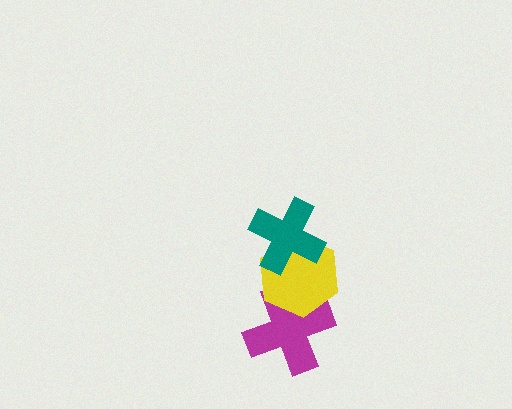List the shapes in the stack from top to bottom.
From top to bottom: the teal cross, the yellow hexagon, the magenta cross.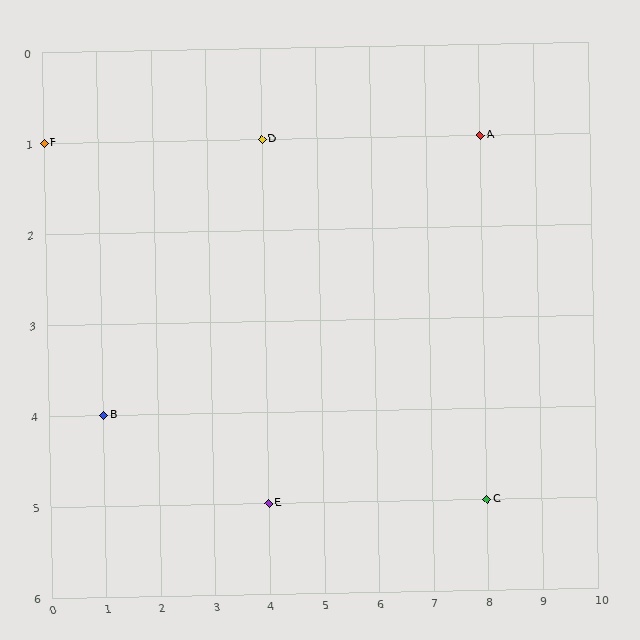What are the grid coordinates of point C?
Point C is at grid coordinates (8, 5).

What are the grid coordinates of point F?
Point F is at grid coordinates (0, 1).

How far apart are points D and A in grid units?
Points D and A are 4 columns apart.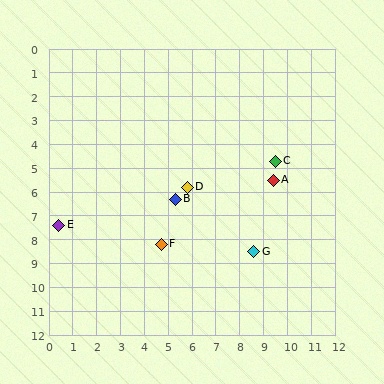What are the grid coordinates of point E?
Point E is at approximately (0.4, 7.4).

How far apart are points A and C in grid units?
Points A and C are about 0.8 grid units apart.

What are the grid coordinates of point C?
Point C is at approximately (9.5, 4.7).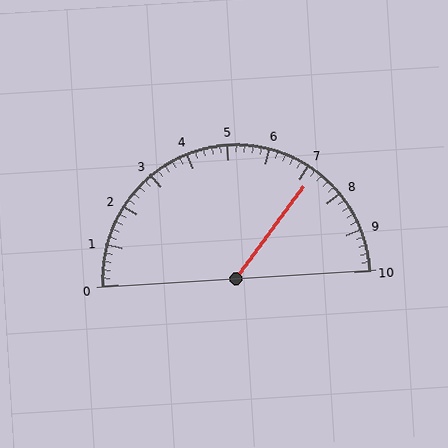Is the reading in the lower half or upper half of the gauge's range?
The reading is in the upper half of the range (0 to 10).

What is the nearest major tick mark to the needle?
The nearest major tick mark is 7.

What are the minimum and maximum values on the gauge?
The gauge ranges from 0 to 10.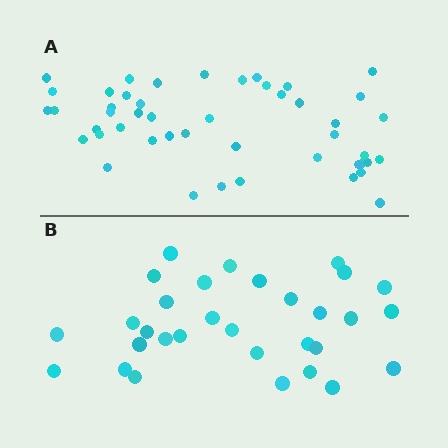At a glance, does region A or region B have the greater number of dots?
Region A (the top region) has more dots.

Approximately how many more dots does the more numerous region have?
Region A has approximately 15 more dots than region B.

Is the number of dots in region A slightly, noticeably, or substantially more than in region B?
Region A has substantially more. The ratio is roughly 1.5 to 1.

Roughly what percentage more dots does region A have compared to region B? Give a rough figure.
About 50% more.